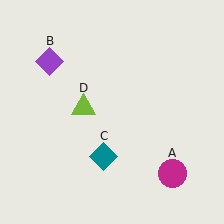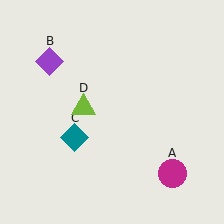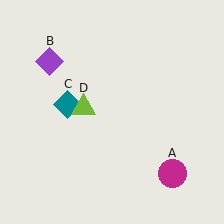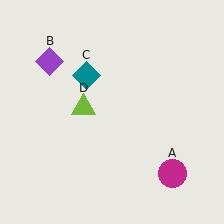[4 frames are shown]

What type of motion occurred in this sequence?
The teal diamond (object C) rotated clockwise around the center of the scene.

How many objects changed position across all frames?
1 object changed position: teal diamond (object C).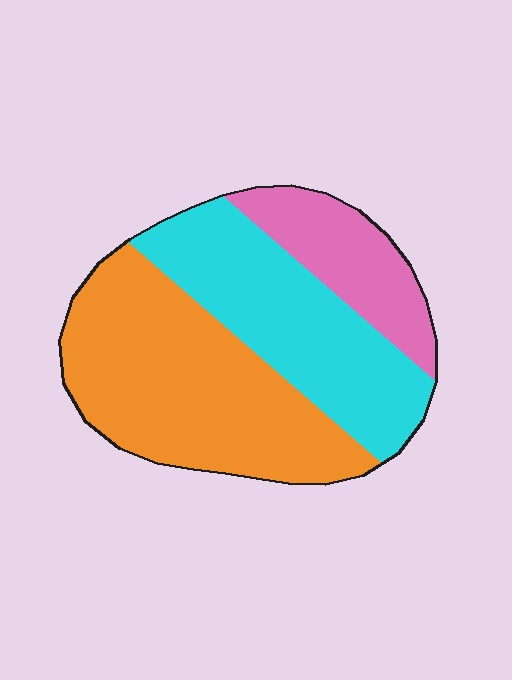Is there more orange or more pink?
Orange.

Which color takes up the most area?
Orange, at roughly 45%.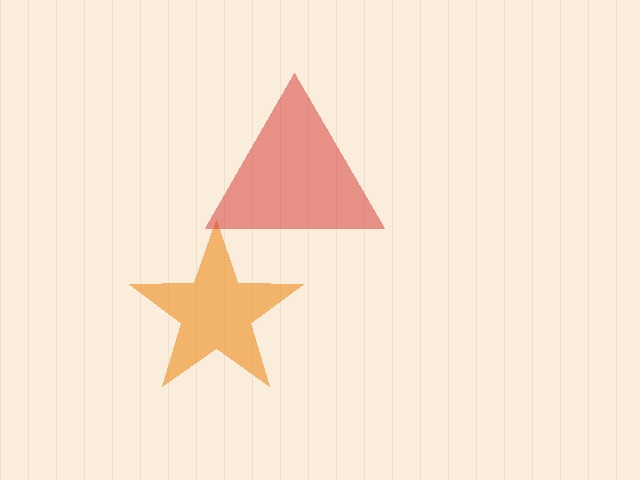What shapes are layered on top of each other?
The layered shapes are: an orange star, a red triangle.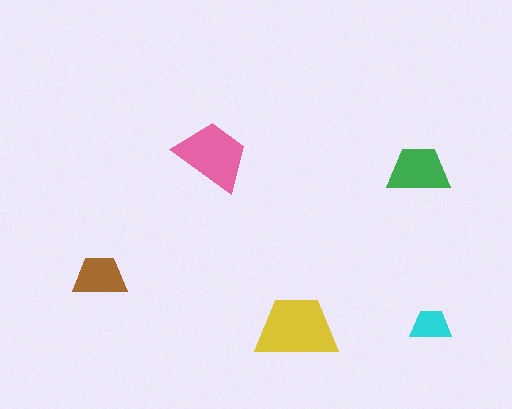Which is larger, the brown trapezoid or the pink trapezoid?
The pink one.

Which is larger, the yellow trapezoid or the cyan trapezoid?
The yellow one.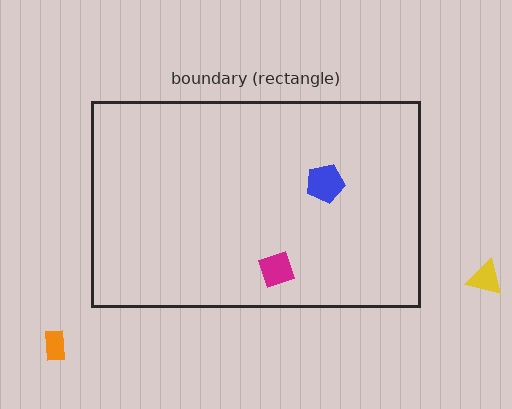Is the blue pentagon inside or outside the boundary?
Inside.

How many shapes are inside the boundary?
2 inside, 2 outside.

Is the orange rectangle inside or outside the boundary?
Outside.